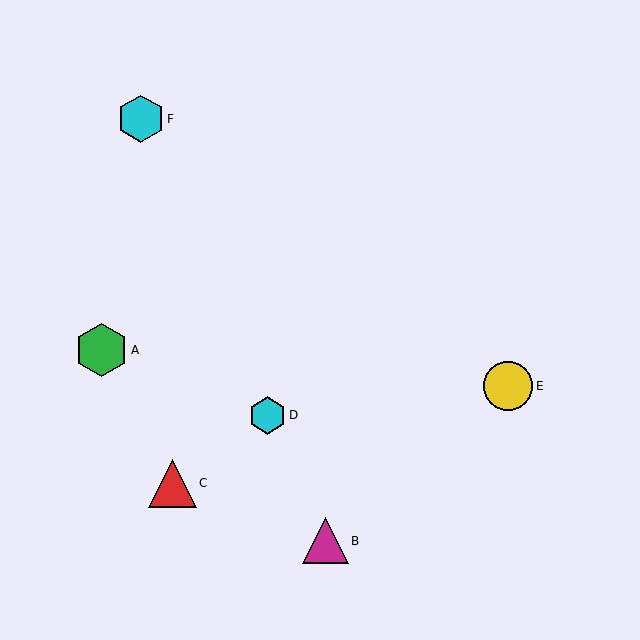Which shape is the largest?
The green hexagon (labeled A) is the largest.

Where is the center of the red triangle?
The center of the red triangle is at (173, 483).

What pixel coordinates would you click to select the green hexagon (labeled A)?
Click at (101, 350) to select the green hexagon A.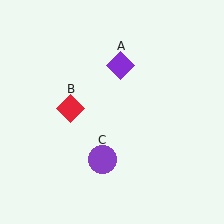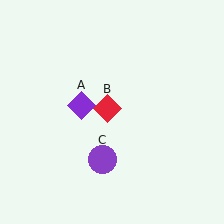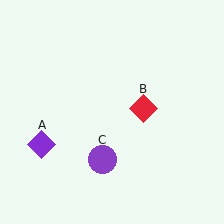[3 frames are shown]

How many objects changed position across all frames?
2 objects changed position: purple diamond (object A), red diamond (object B).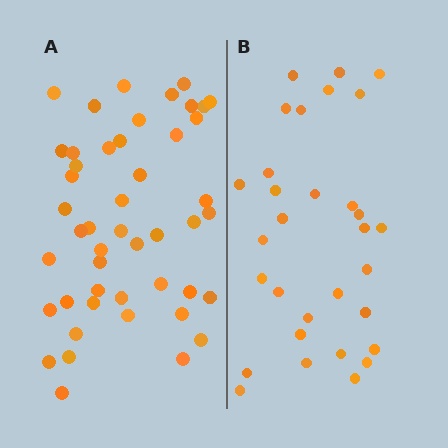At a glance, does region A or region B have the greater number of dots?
Region A (the left region) has more dots.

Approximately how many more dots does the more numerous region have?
Region A has approximately 15 more dots than region B.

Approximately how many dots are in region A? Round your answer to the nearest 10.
About 50 dots. (The exact count is 47, which rounds to 50.)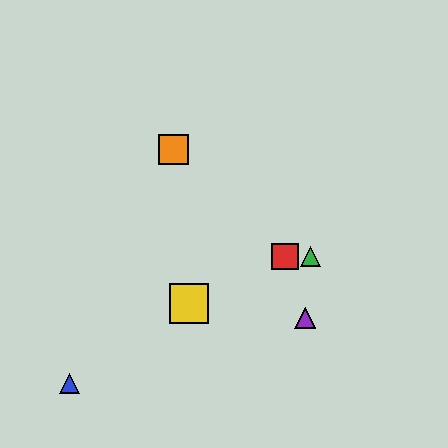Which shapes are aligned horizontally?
The red square, the green triangle are aligned horizontally.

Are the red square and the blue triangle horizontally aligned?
No, the red square is at y≈257 and the blue triangle is at y≈384.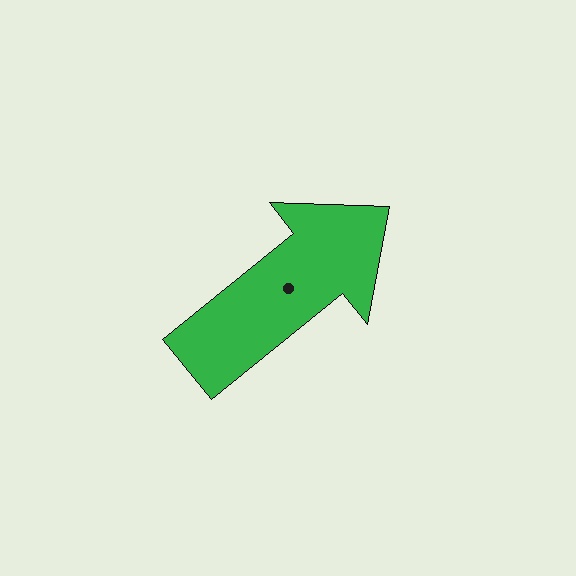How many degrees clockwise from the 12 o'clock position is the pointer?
Approximately 51 degrees.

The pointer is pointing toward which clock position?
Roughly 2 o'clock.